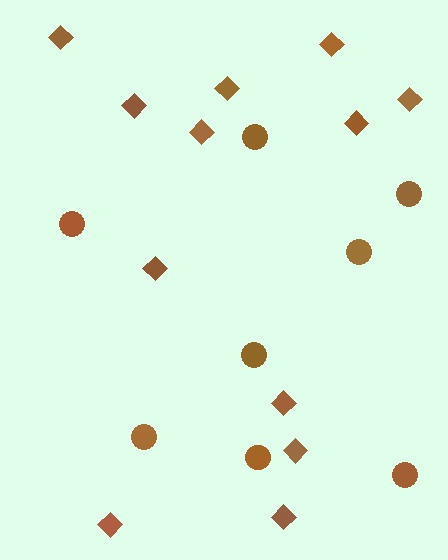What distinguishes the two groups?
There are 2 groups: one group of circles (8) and one group of diamonds (12).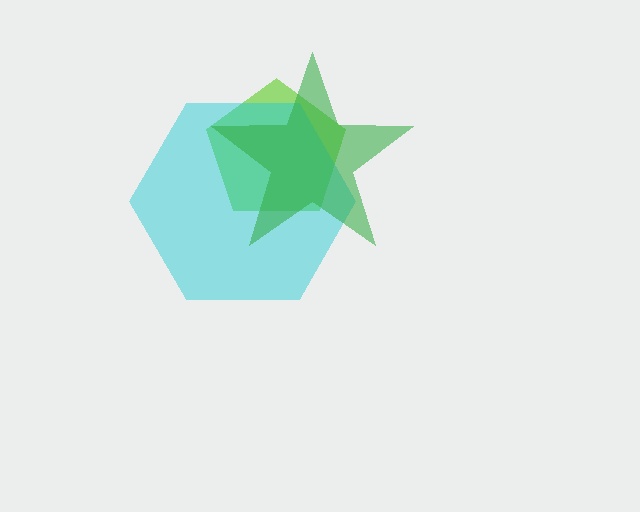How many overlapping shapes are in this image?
There are 3 overlapping shapes in the image.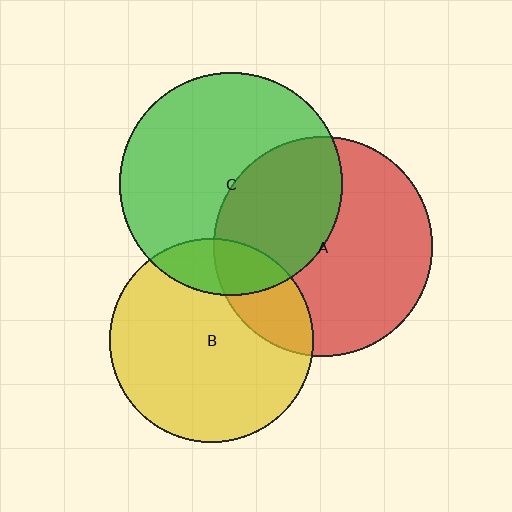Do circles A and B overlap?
Yes.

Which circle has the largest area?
Circle C (green).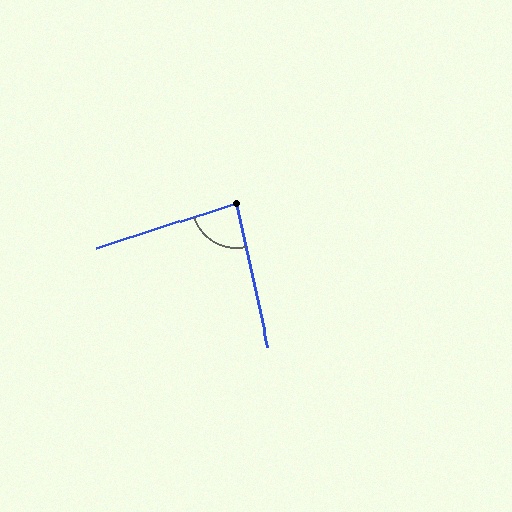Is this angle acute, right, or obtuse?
It is acute.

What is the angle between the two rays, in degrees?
Approximately 85 degrees.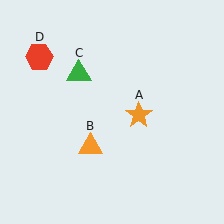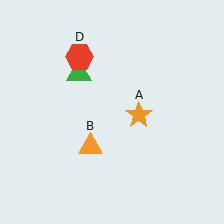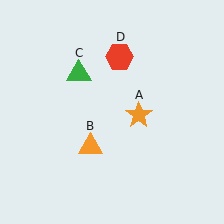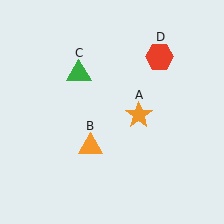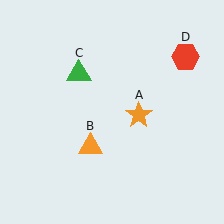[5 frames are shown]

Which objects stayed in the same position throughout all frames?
Orange star (object A) and orange triangle (object B) and green triangle (object C) remained stationary.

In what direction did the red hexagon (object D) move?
The red hexagon (object D) moved right.